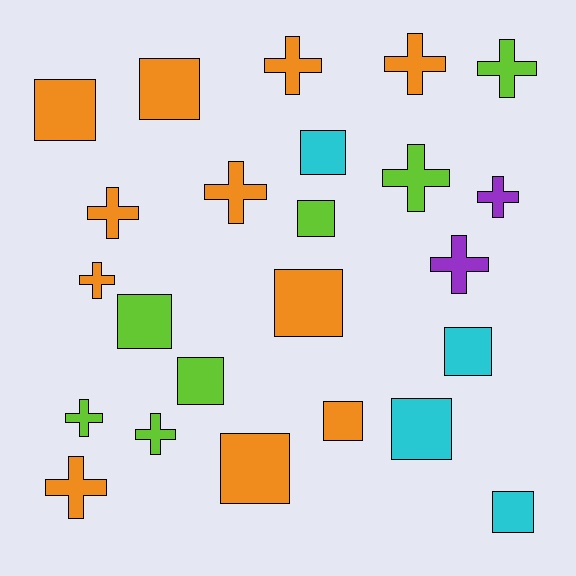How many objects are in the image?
There are 24 objects.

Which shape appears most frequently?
Cross, with 12 objects.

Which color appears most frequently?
Orange, with 11 objects.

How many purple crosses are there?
There are 2 purple crosses.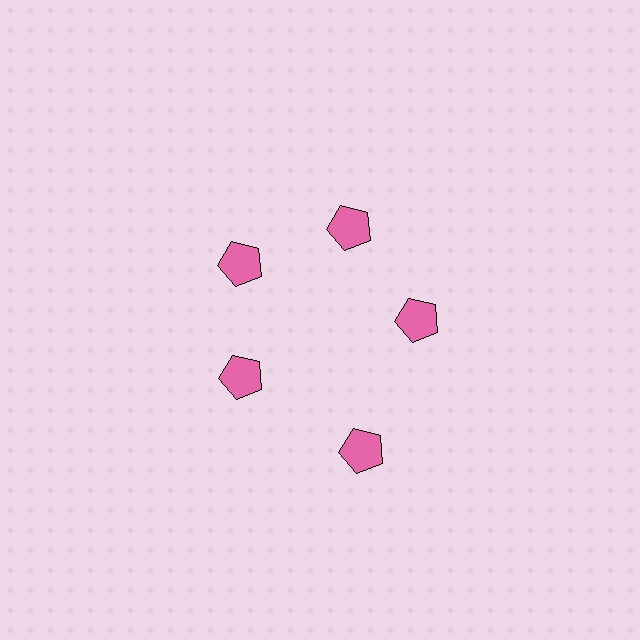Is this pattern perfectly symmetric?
No. The 5 pink pentagons are arranged in a ring, but one element near the 5 o'clock position is pushed outward from the center, breaking the 5-fold rotational symmetry.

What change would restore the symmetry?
The symmetry would be restored by moving it inward, back onto the ring so that all 5 pentagons sit at equal angles and equal distance from the center.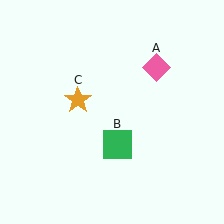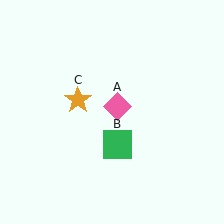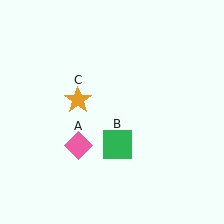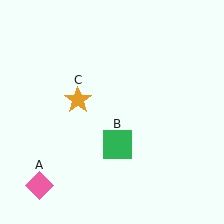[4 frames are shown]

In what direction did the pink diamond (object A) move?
The pink diamond (object A) moved down and to the left.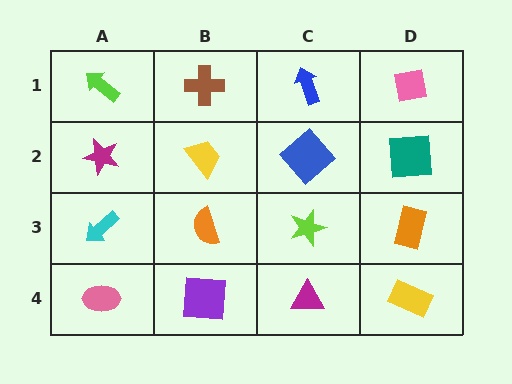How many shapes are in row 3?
4 shapes.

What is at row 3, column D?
An orange rectangle.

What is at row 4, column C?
A magenta triangle.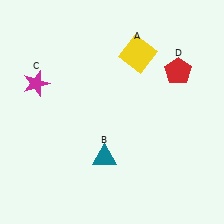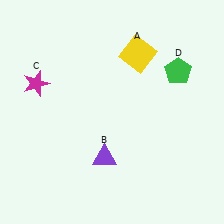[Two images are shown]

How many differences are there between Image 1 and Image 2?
There are 2 differences between the two images.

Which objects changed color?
B changed from teal to purple. D changed from red to green.